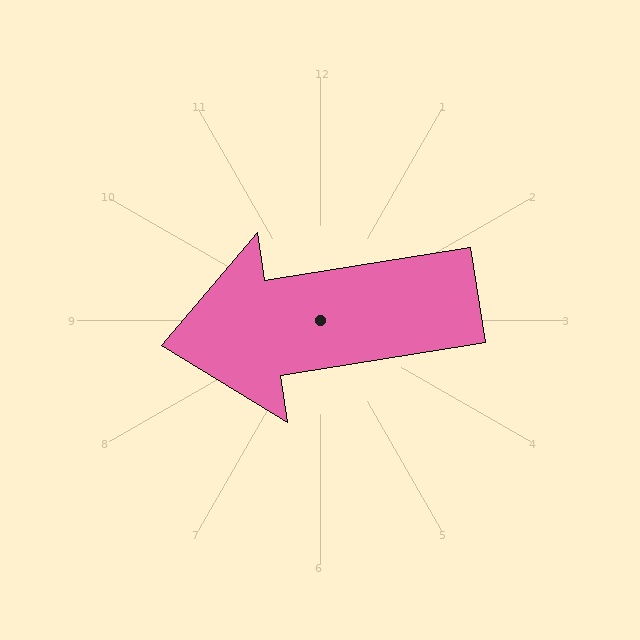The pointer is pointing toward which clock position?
Roughly 9 o'clock.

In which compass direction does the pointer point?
West.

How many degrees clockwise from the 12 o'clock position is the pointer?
Approximately 261 degrees.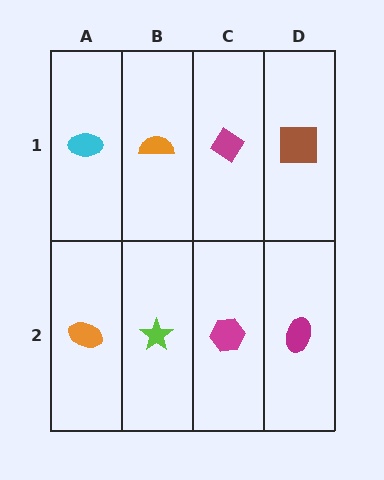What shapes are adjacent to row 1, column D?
A magenta ellipse (row 2, column D), a magenta diamond (row 1, column C).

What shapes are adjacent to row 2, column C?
A magenta diamond (row 1, column C), a lime star (row 2, column B), a magenta ellipse (row 2, column D).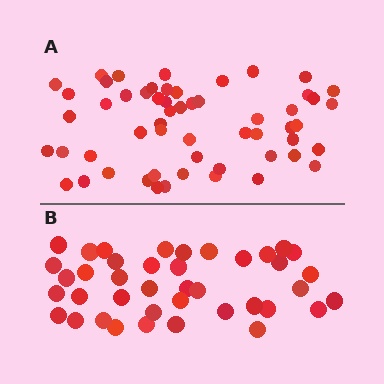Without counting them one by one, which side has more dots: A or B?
Region A (the top region) has more dots.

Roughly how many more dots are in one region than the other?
Region A has approximately 15 more dots than region B.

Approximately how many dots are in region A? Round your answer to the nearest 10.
About 60 dots. (The exact count is 56, which rounds to 60.)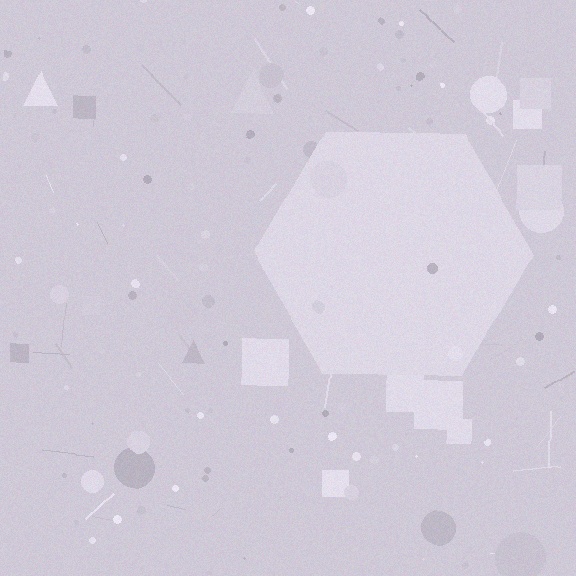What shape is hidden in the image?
A hexagon is hidden in the image.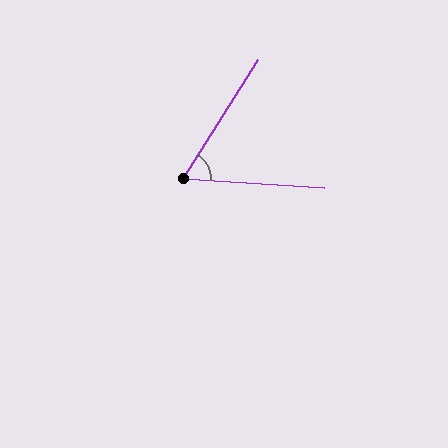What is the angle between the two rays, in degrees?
Approximately 62 degrees.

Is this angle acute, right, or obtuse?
It is acute.